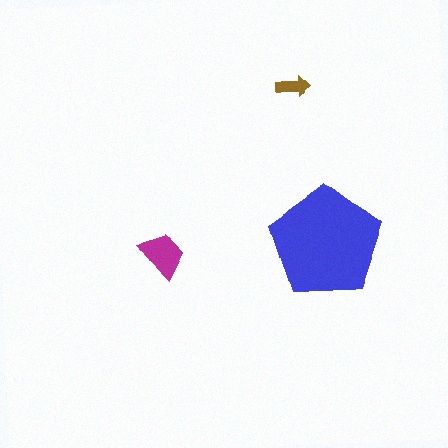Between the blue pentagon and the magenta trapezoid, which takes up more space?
The blue pentagon.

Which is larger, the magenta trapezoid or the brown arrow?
The magenta trapezoid.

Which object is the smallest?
The brown arrow.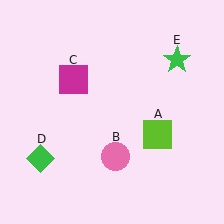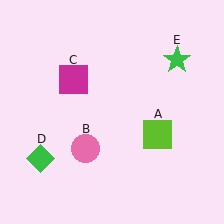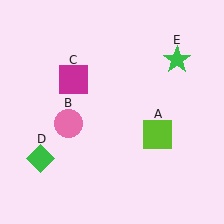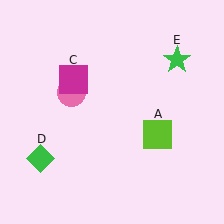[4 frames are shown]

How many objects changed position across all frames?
1 object changed position: pink circle (object B).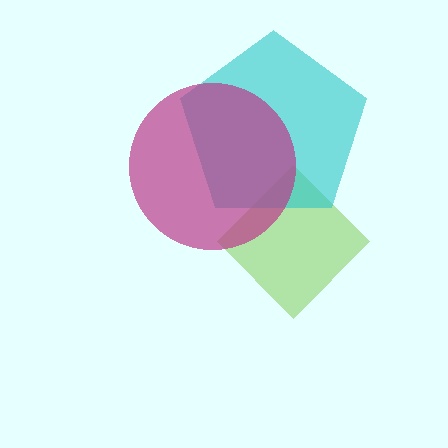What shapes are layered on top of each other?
The layered shapes are: a lime diamond, a cyan pentagon, a magenta circle.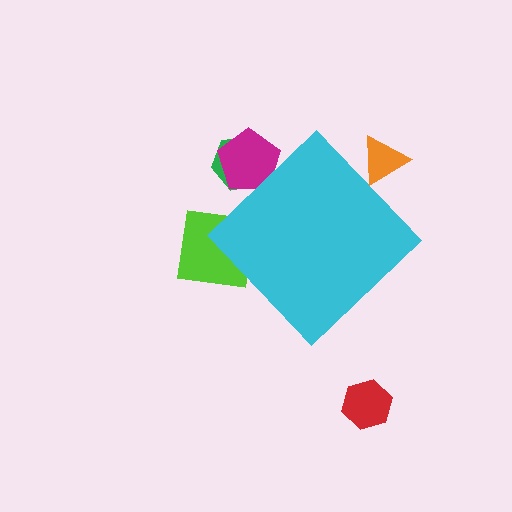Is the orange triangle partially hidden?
Yes, the orange triangle is partially hidden behind the cyan diamond.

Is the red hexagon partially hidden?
No, the red hexagon is fully visible.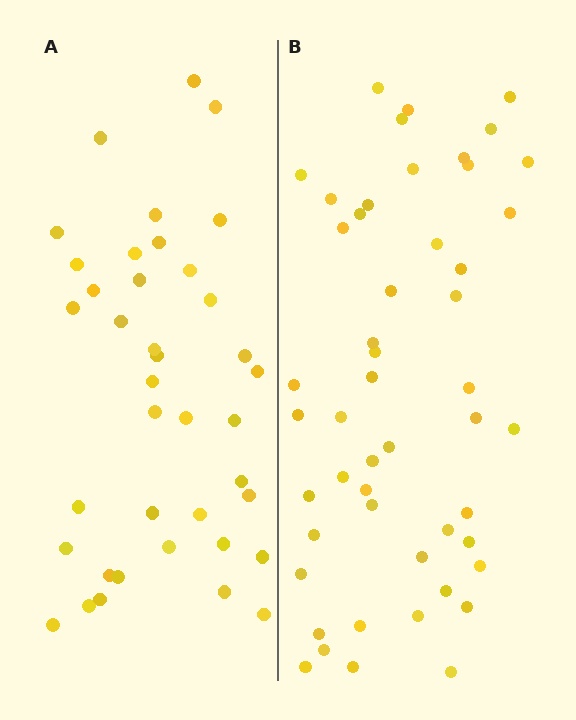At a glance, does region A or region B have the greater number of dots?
Region B (the right region) has more dots.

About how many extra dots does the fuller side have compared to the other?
Region B has roughly 12 or so more dots than region A.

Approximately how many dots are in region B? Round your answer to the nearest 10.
About 50 dots.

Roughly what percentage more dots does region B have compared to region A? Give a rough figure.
About 30% more.